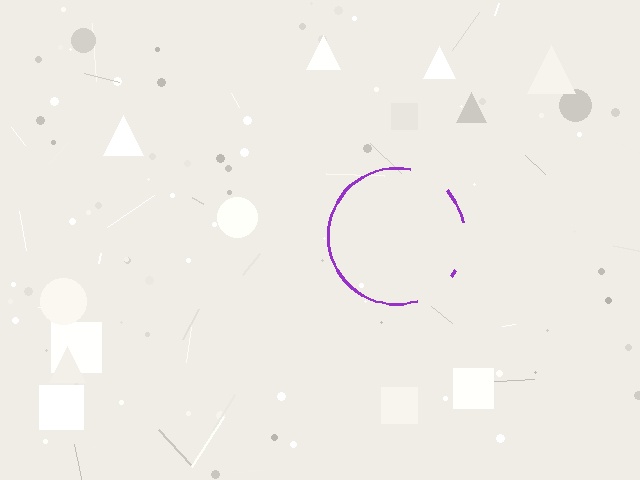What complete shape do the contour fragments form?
The contour fragments form a circle.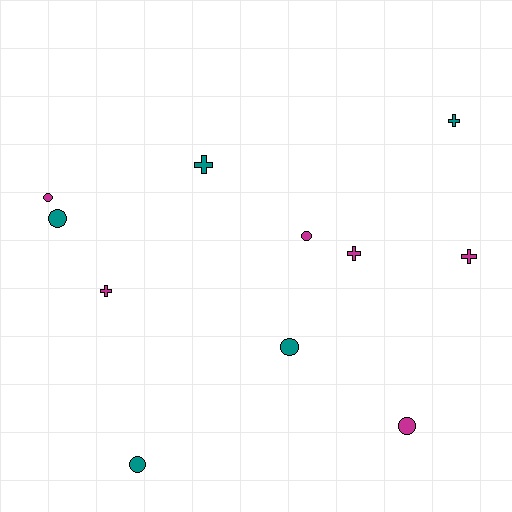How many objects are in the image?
There are 11 objects.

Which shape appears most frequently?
Circle, with 6 objects.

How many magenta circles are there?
There are 3 magenta circles.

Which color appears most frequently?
Magenta, with 6 objects.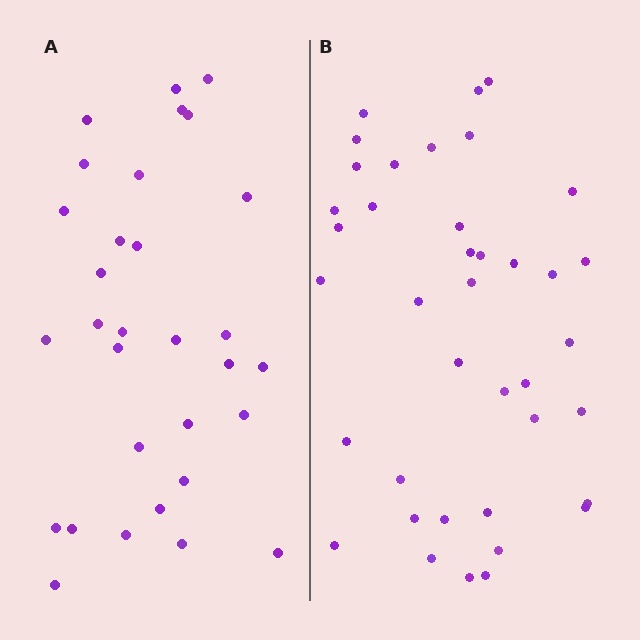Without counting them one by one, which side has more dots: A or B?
Region B (the right region) has more dots.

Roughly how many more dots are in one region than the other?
Region B has roughly 8 or so more dots than region A.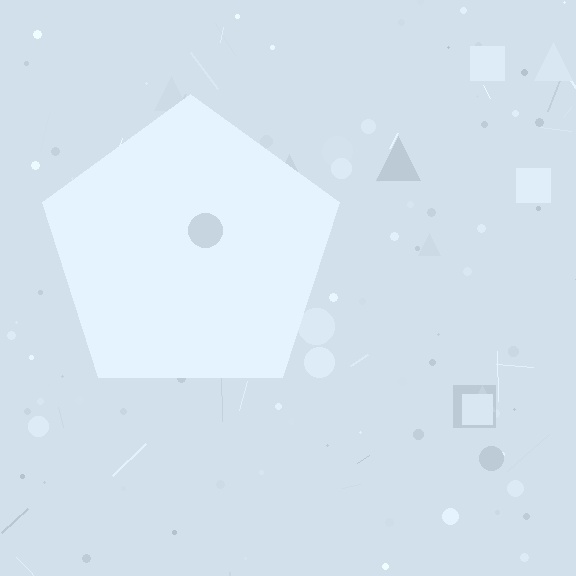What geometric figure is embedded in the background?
A pentagon is embedded in the background.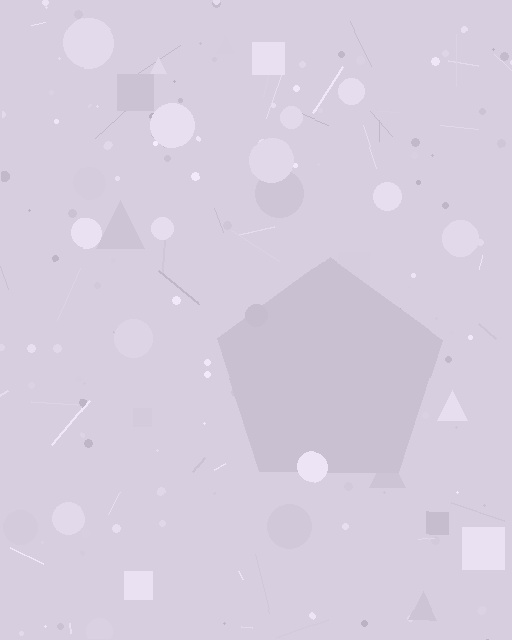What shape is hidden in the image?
A pentagon is hidden in the image.